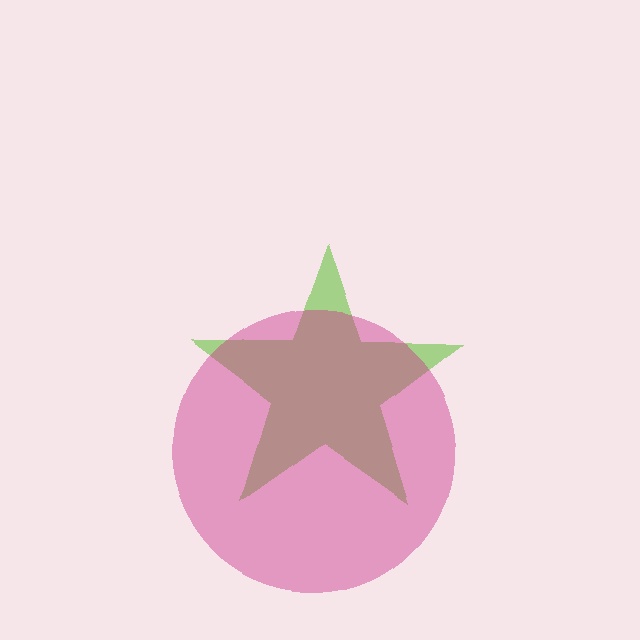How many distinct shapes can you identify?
There are 2 distinct shapes: a lime star, a magenta circle.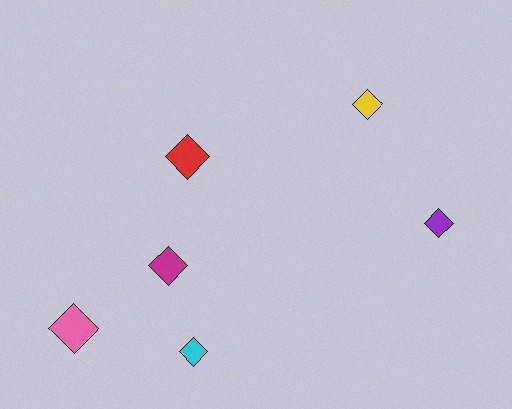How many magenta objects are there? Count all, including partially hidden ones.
There is 1 magenta object.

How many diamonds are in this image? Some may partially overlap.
There are 6 diamonds.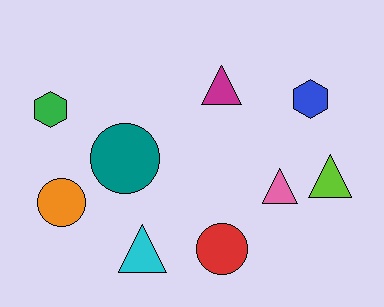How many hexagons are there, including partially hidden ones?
There are 2 hexagons.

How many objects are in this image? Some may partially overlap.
There are 9 objects.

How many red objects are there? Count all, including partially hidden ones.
There is 1 red object.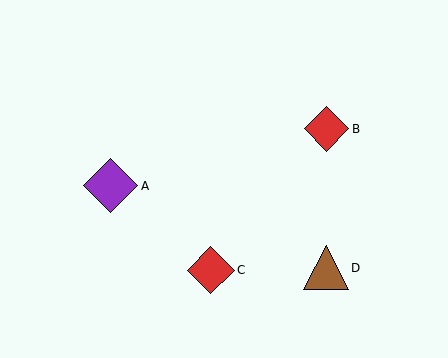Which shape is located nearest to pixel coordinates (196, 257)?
The red diamond (labeled C) at (211, 270) is nearest to that location.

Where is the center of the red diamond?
The center of the red diamond is at (326, 129).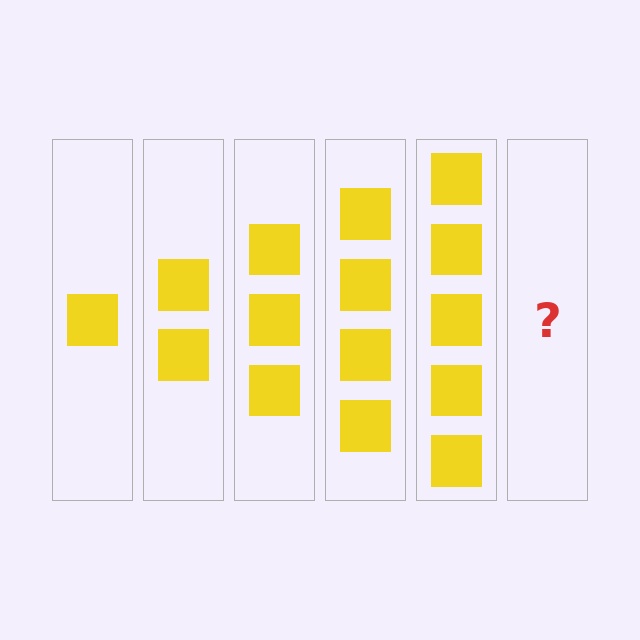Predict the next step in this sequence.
The next step is 6 squares.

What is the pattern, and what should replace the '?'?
The pattern is that each step adds one more square. The '?' should be 6 squares.